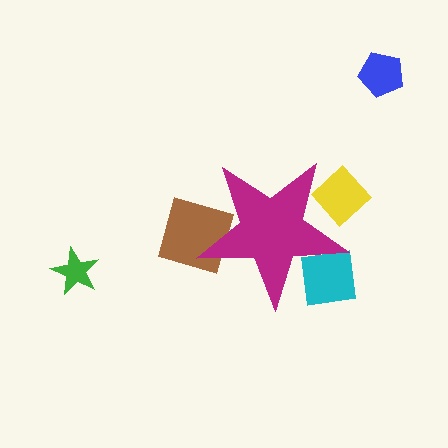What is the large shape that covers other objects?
A magenta star.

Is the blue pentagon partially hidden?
No, the blue pentagon is fully visible.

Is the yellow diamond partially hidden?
Yes, the yellow diamond is partially hidden behind the magenta star.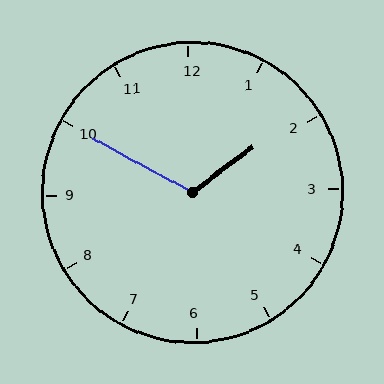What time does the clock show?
1:50.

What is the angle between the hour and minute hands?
Approximately 115 degrees.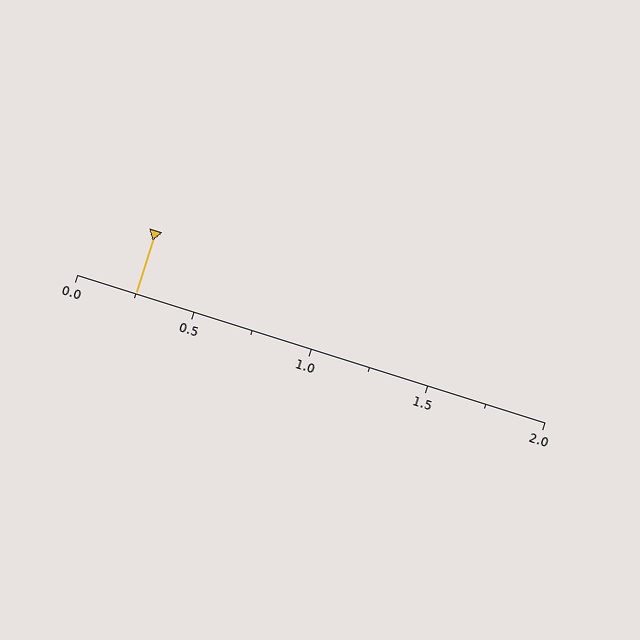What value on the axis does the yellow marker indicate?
The marker indicates approximately 0.25.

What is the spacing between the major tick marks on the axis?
The major ticks are spaced 0.5 apart.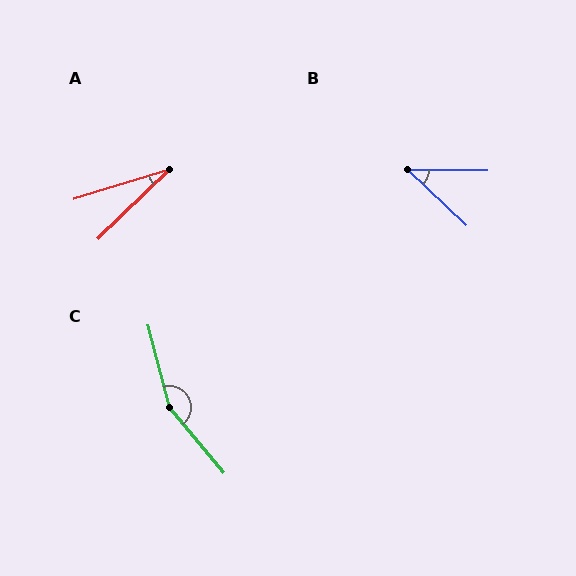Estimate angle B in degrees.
Approximately 43 degrees.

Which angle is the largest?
C, at approximately 155 degrees.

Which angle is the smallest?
A, at approximately 27 degrees.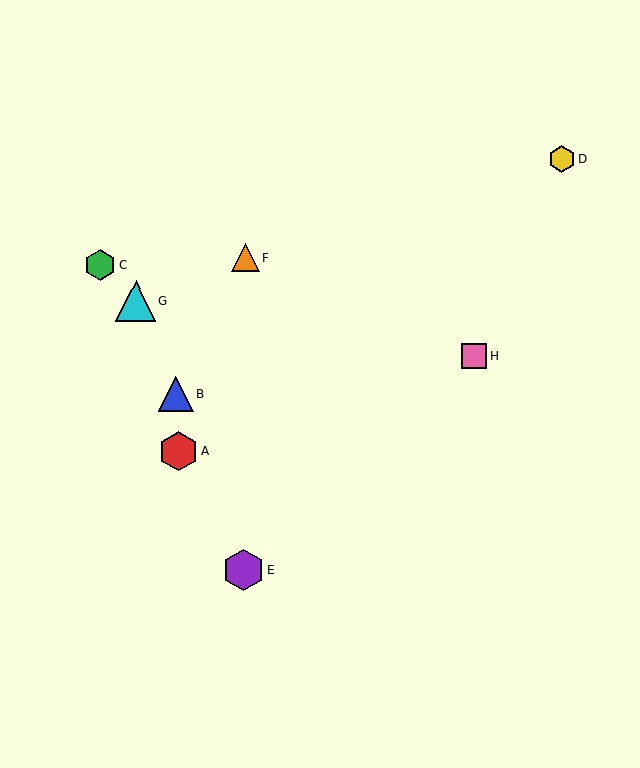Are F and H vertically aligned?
No, F is at x≈245 and H is at x≈474.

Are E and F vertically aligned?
Yes, both are at x≈244.